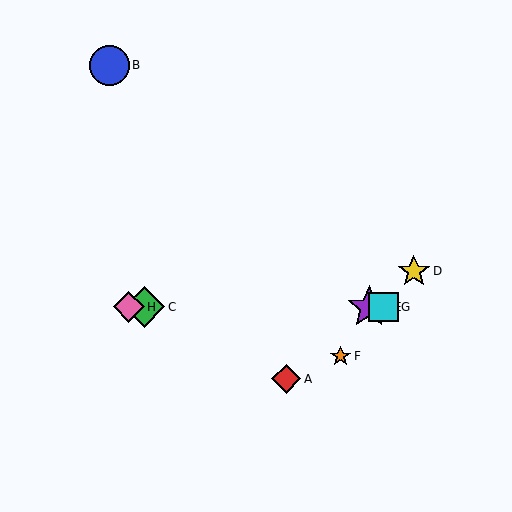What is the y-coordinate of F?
Object F is at y≈356.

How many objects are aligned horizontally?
4 objects (C, E, G, H) are aligned horizontally.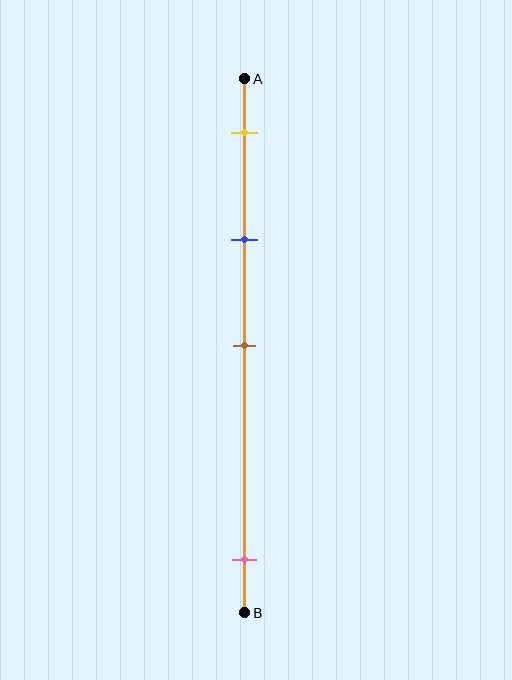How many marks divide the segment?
There are 4 marks dividing the segment.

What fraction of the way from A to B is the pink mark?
The pink mark is approximately 90% (0.9) of the way from A to B.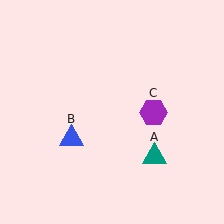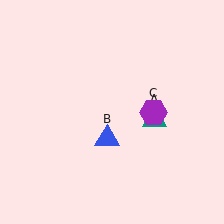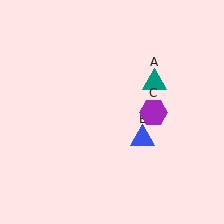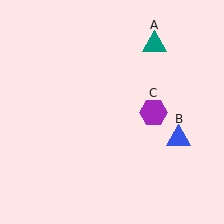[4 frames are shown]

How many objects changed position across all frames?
2 objects changed position: teal triangle (object A), blue triangle (object B).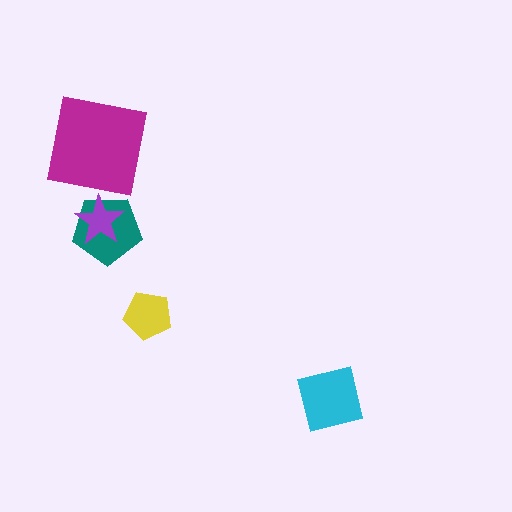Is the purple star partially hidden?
No, no other shape covers it.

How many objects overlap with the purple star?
1 object overlaps with the purple star.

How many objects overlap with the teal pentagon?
1 object overlaps with the teal pentagon.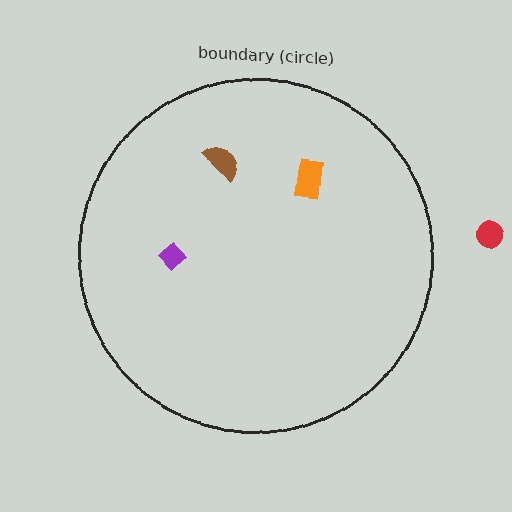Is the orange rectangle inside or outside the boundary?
Inside.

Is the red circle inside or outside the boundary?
Outside.